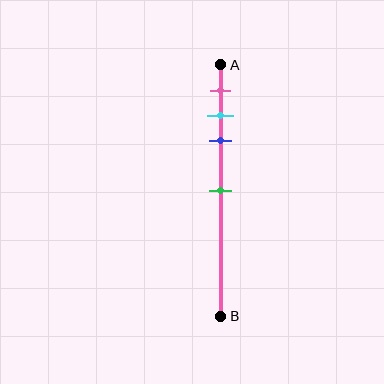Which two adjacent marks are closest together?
The cyan and blue marks are the closest adjacent pair.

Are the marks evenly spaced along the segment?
No, the marks are not evenly spaced.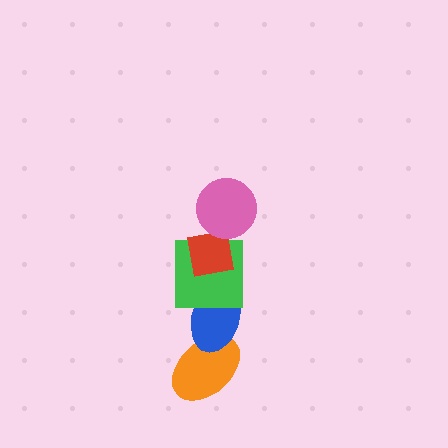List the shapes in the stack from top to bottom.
From top to bottom: the pink circle, the red square, the green square, the blue ellipse, the orange ellipse.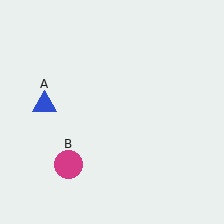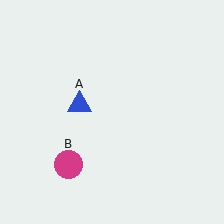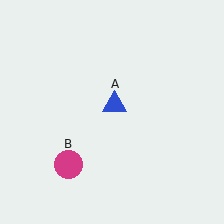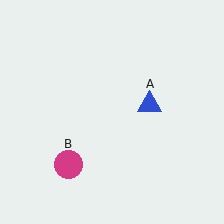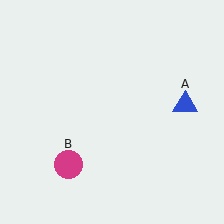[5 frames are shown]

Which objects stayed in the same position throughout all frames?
Magenta circle (object B) remained stationary.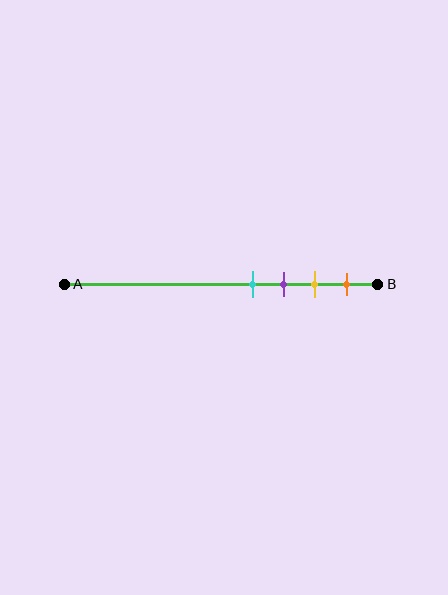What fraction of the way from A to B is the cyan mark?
The cyan mark is approximately 60% (0.6) of the way from A to B.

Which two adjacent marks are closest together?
The cyan and purple marks are the closest adjacent pair.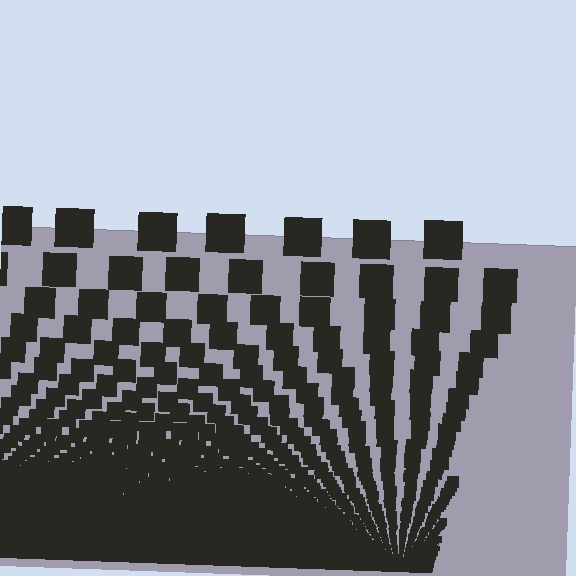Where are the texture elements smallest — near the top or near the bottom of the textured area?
Near the bottom.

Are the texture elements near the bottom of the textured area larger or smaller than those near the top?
Smaller. The gradient is inverted — elements near the bottom are smaller and denser.